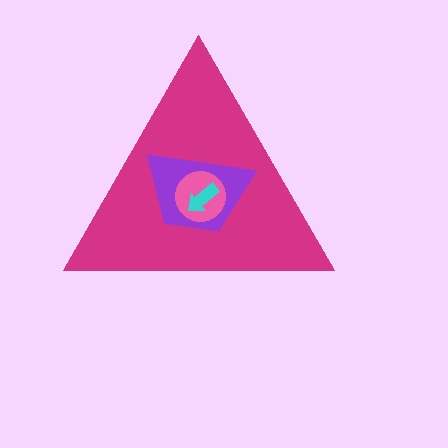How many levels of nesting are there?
4.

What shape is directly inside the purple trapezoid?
The pink circle.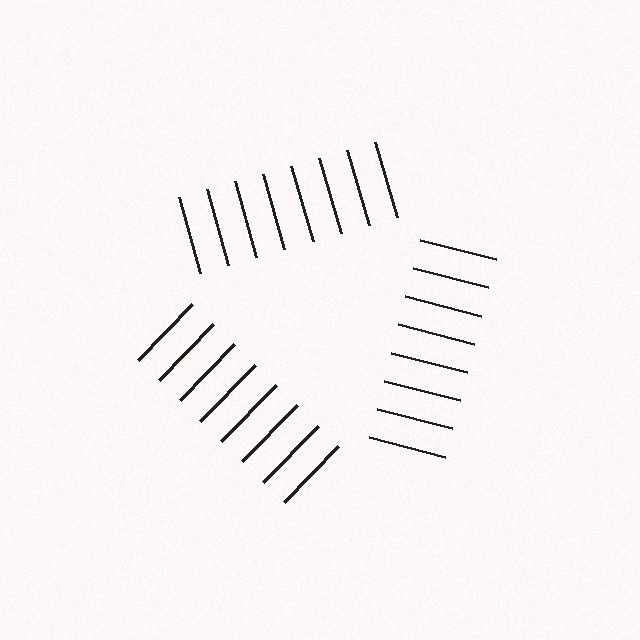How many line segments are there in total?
24 — 8 along each of the 3 edges.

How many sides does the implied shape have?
3 sides — the line-ends trace a triangle.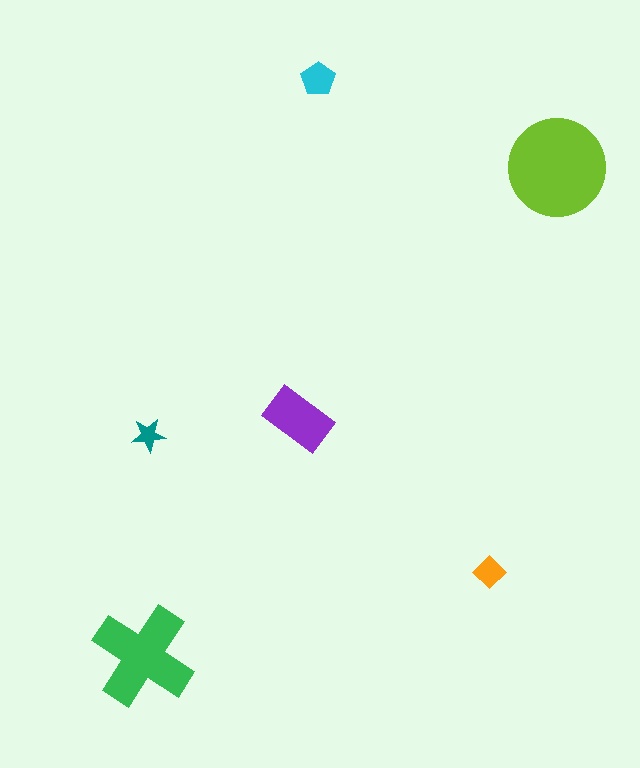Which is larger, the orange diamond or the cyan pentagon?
The cyan pentagon.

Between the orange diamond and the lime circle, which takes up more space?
The lime circle.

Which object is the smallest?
The teal star.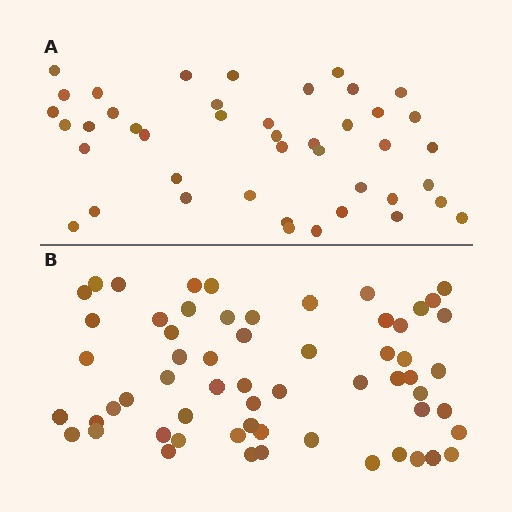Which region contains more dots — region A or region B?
Region B (the bottom region) has more dots.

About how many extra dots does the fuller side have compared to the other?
Region B has approximately 15 more dots than region A.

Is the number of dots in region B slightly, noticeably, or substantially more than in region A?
Region B has noticeably more, but not dramatically so. The ratio is roughly 1.4 to 1.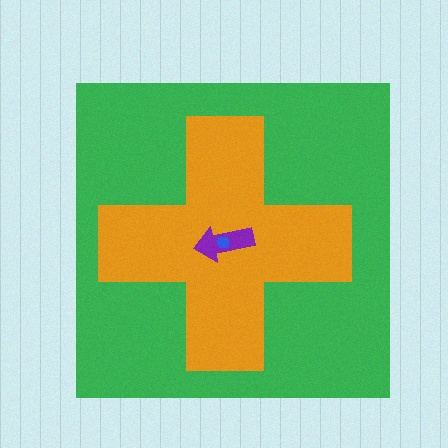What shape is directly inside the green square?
The orange cross.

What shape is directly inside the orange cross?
The purple arrow.